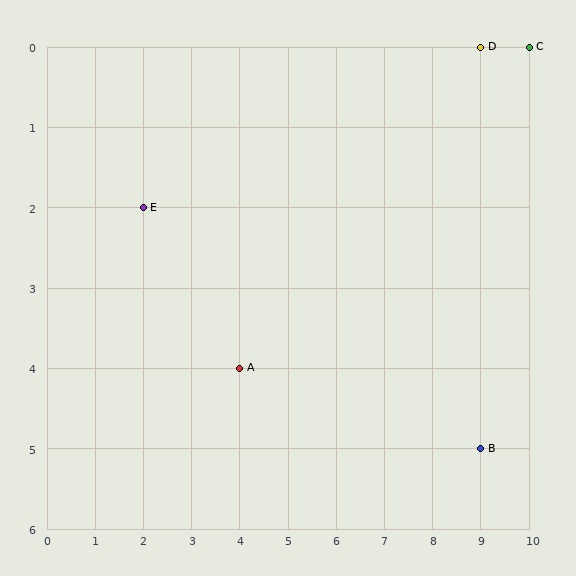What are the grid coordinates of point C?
Point C is at grid coordinates (10, 0).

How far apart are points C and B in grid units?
Points C and B are 1 column and 5 rows apart (about 5.1 grid units diagonally).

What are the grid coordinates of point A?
Point A is at grid coordinates (4, 4).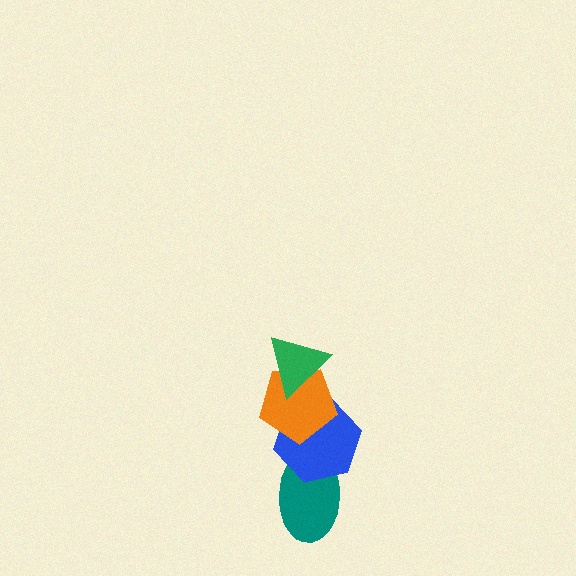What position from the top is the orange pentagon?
The orange pentagon is 2nd from the top.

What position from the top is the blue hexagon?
The blue hexagon is 3rd from the top.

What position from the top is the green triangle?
The green triangle is 1st from the top.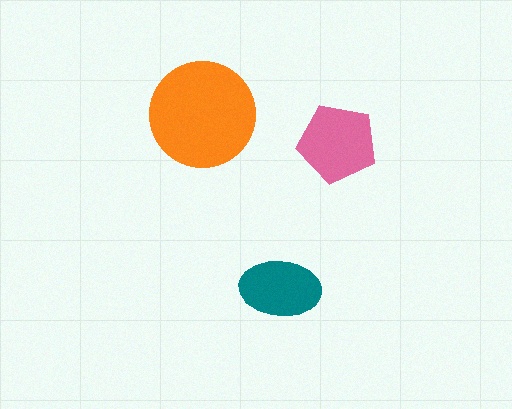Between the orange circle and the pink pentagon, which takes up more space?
The orange circle.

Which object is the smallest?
The teal ellipse.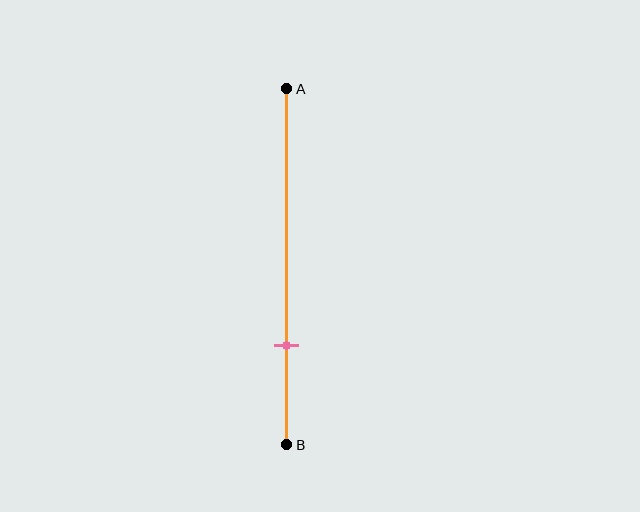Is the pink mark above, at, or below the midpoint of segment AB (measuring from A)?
The pink mark is below the midpoint of segment AB.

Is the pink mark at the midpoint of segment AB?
No, the mark is at about 70% from A, not at the 50% midpoint.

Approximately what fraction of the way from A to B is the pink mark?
The pink mark is approximately 70% of the way from A to B.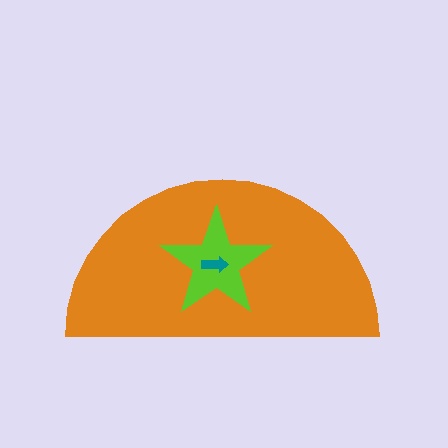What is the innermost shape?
The teal arrow.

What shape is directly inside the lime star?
The teal arrow.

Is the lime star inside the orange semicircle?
Yes.